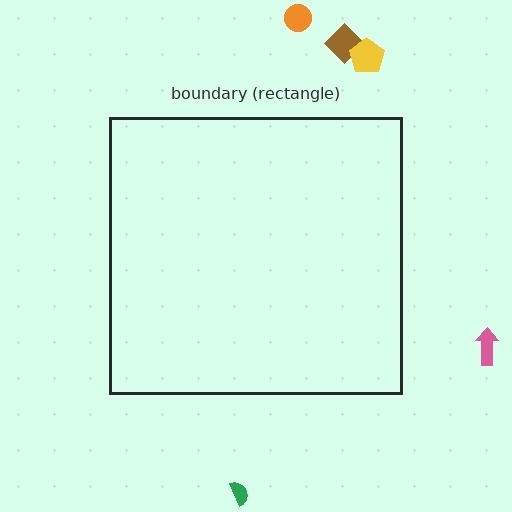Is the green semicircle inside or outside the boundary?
Outside.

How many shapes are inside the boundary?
0 inside, 5 outside.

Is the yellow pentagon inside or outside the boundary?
Outside.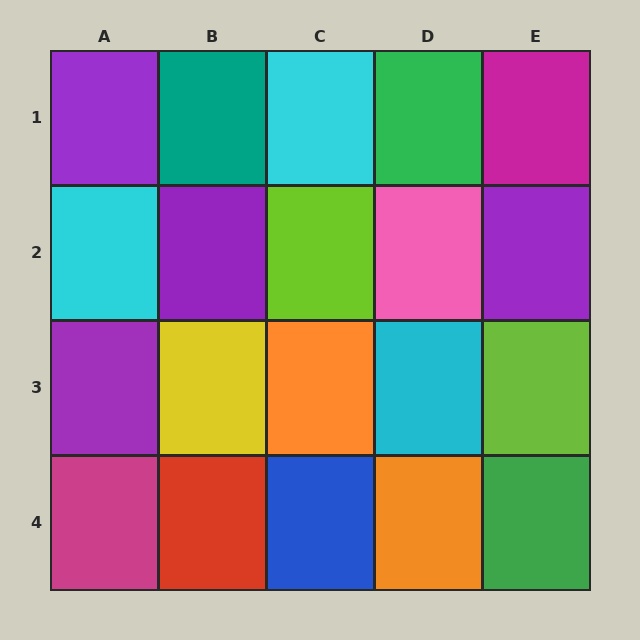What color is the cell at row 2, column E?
Purple.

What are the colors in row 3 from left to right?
Purple, yellow, orange, cyan, lime.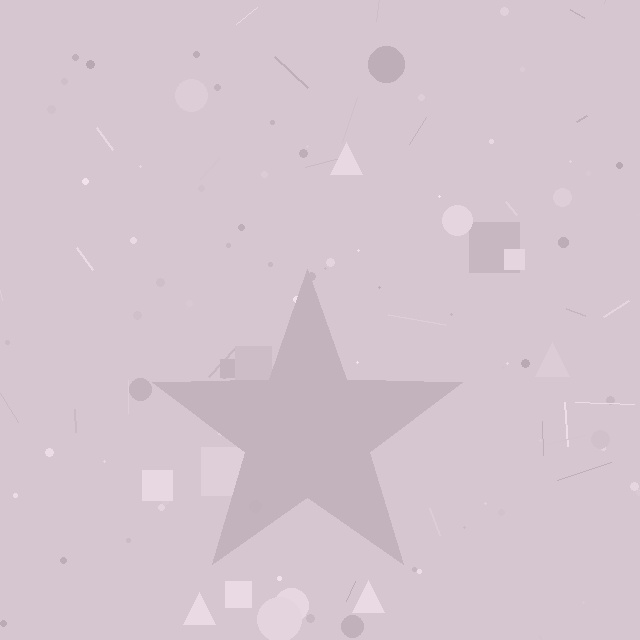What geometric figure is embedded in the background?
A star is embedded in the background.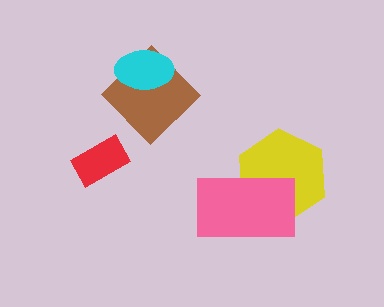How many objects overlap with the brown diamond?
1 object overlaps with the brown diamond.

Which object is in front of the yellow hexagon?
The pink rectangle is in front of the yellow hexagon.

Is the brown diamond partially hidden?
Yes, it is partially covered by another shape.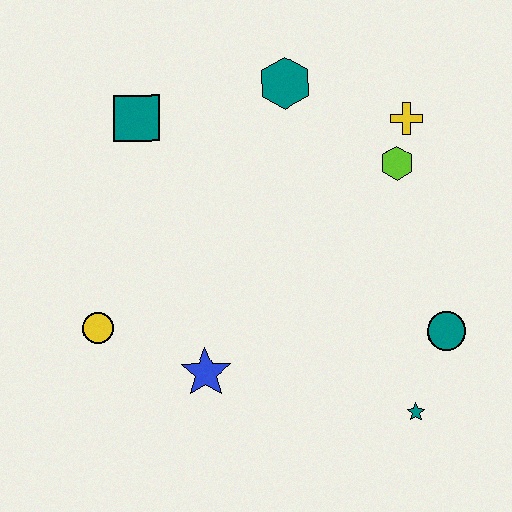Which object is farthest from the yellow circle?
The yellow cross is farthest from the yellow circle.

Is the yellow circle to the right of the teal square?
No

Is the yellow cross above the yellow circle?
Yes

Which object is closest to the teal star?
The teal circle is closest to the teal star.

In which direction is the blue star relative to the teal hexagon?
The blue star is below the teal hexagon.